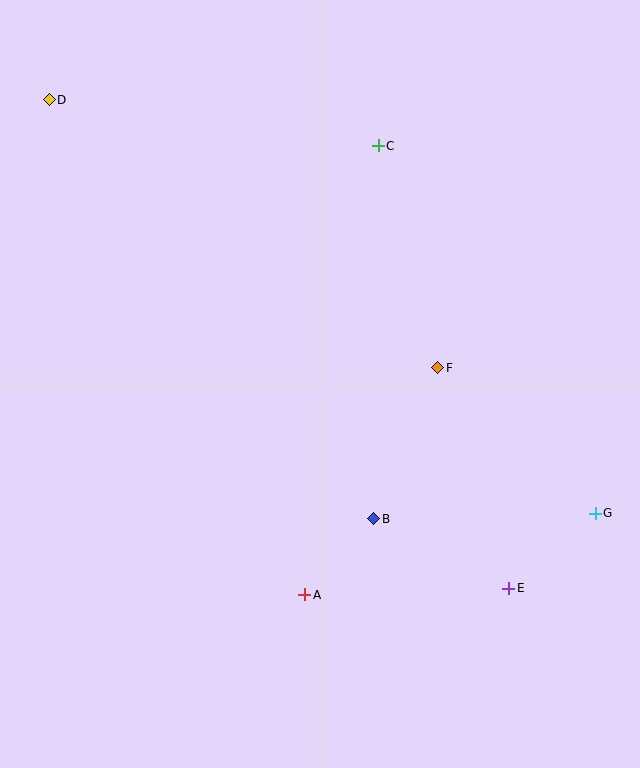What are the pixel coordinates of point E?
Point E is at (509, 588).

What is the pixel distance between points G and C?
The distance between G and C is 427 pixels.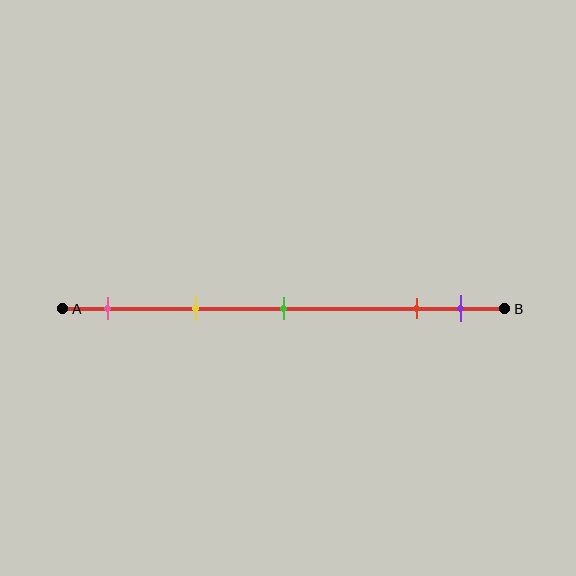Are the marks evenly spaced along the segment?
No, the marks are not evenly spaced.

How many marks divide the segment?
There are 5 marks dividing the segment.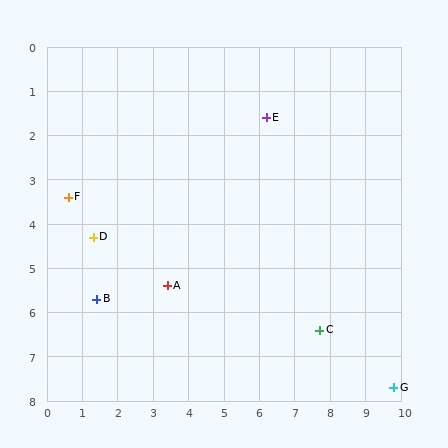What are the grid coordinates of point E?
Point E is at approximately (6.2, 1.6).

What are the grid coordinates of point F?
Point F is at approximately (0.6, 3.4).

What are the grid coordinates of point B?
Point B is at approximately (1.4, 5.7).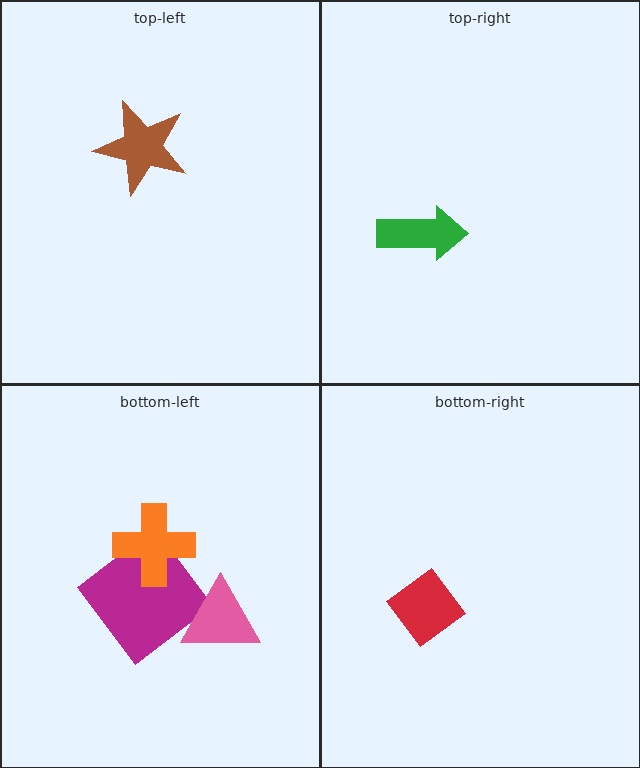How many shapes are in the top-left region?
1.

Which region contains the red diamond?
The bottom-right region.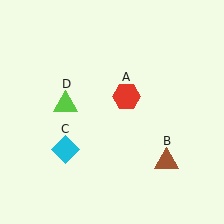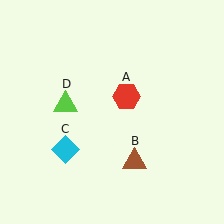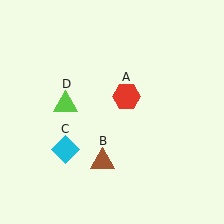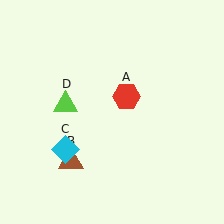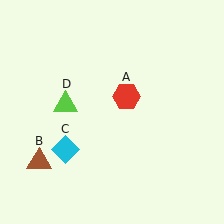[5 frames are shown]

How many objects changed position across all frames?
1 object changed position: brown triangle (object B).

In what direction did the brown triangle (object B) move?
The brown triangle (object B) moved left.